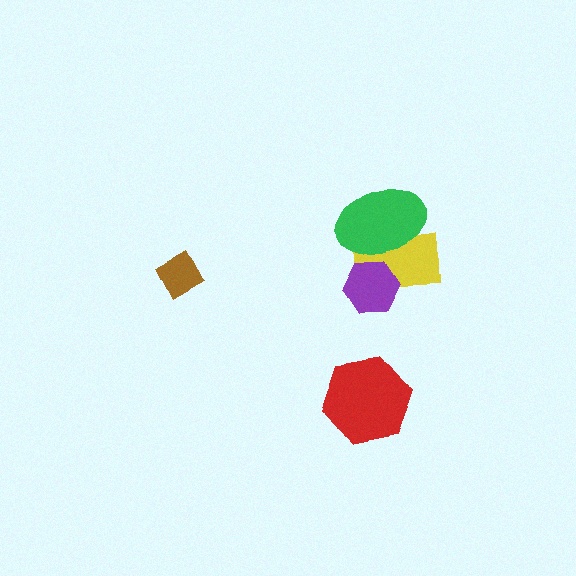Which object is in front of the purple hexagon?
The green ellipse is in front of the purple hexagon.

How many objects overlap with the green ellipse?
2 objects overlap with the green ellipse.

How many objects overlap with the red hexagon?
0 objects overlap with the red hexagon.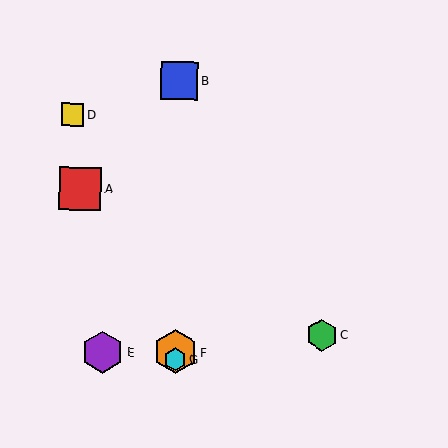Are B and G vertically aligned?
Yes, both are at x≈179.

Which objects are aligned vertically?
Objects B, F, G are aligned vertically.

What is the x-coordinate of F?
Object F is at x≈175.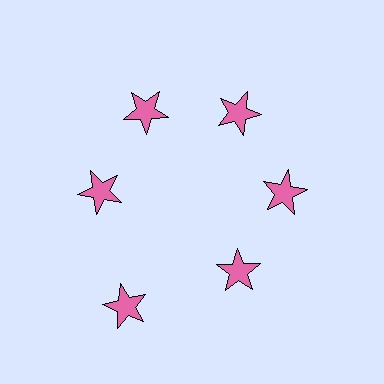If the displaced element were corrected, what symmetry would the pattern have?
It would have 6-fold rotational symmetry — the pattern would map onto itself every 60 degrees.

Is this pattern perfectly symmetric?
No. The 6 pink stars are arranged in a ring, but one element near the 7 o'clock position is pushed outward from the center, breaking the 6-fold rotational symmetry.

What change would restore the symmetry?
The symmetry would be restored by moving it inward, back onto the ring so that all 6 stars sit at equal angles and equal distance from the center.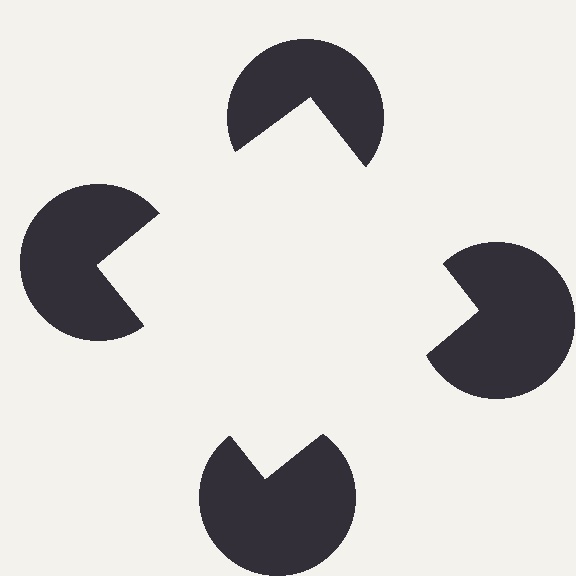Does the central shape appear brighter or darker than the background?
It typically appears slightly brighter than the background, even though no actual brightness change is drawn.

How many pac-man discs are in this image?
There are 4 — one at each vertex of the illusory square.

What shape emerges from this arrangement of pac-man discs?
An illusory square — its edges are inferred from the aligned wedge cuts in the pac-man discs, not physically drawn.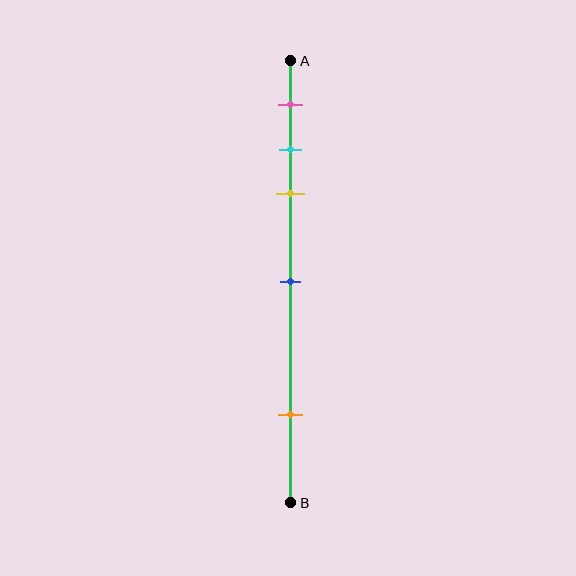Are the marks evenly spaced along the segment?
No, the marks are not evenly spaced.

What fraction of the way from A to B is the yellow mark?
The yellow mark is approximately 30% (0.3) of the way from A to B.